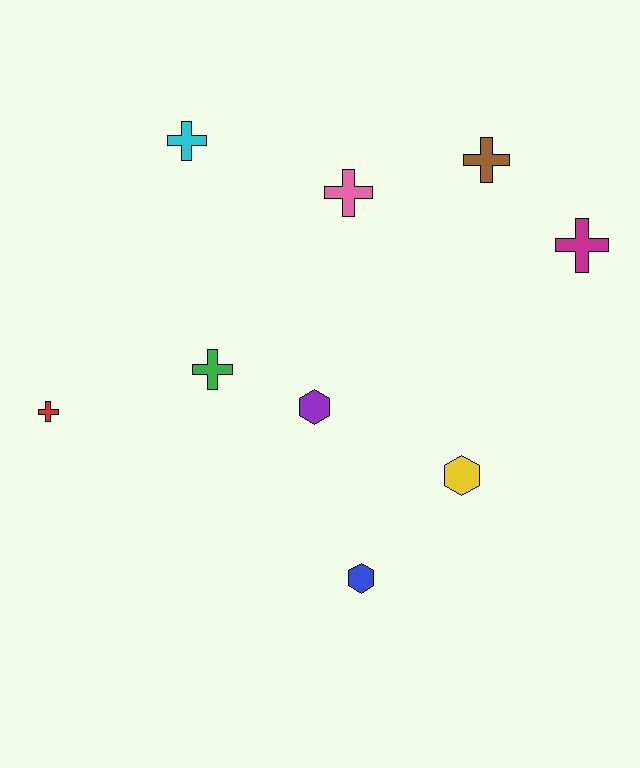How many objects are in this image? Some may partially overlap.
There are 9 objects.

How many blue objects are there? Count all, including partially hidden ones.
There is 1 blue object.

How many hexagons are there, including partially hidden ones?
There are 3 hexagons.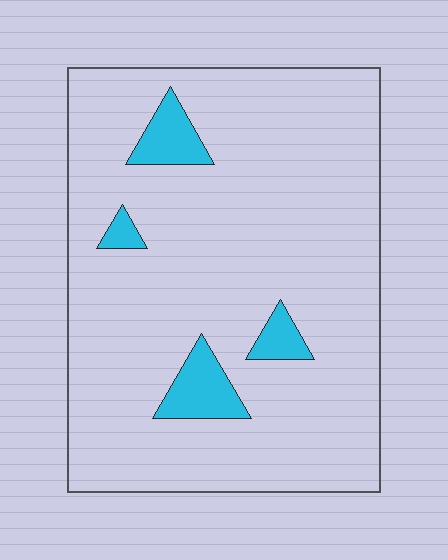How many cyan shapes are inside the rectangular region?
4.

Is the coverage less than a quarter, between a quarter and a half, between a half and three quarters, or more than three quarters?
Less than a quarter.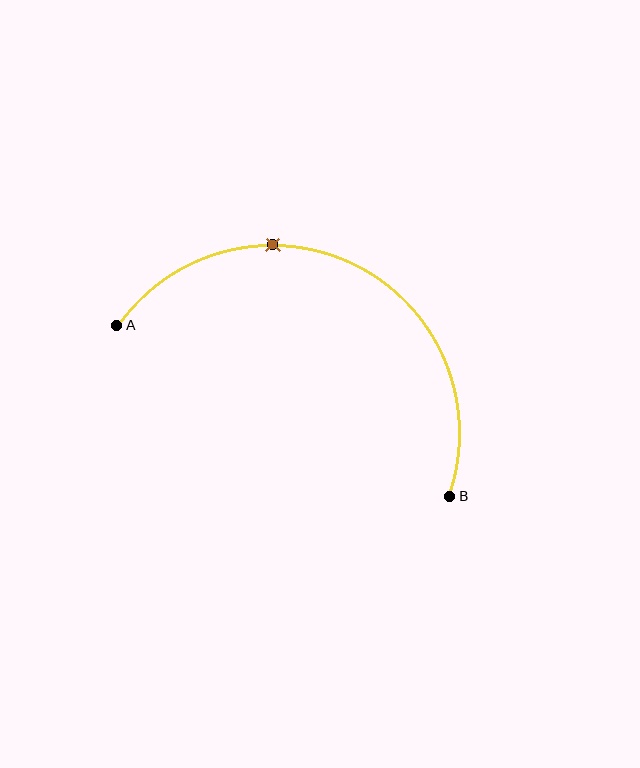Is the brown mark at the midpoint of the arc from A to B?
No. The brown mark lies on the arc but is closer to endpoint A. The arc midpoint would be at the point on the curve equidistant along the arc from both A and B.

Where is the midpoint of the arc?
The arc midpoint is the point on the curve farthest from the straight line joining A and B. It sits above that line.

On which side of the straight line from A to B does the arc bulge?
The arc bulges above the straight line connecting A and B.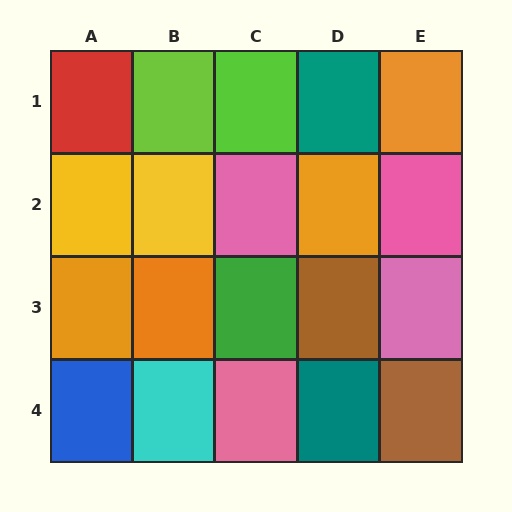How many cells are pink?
4 cells are pink.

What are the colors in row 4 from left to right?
Blue, cyan, pink, teal, brown.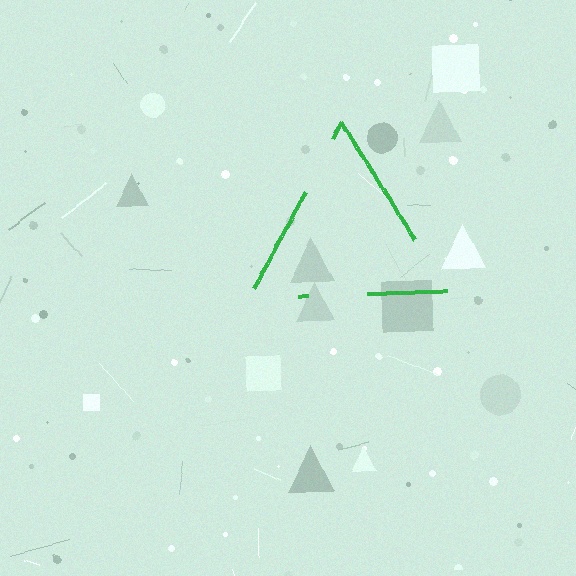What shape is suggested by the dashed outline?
The dashed outline suggests a triangle.